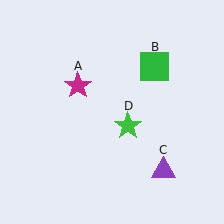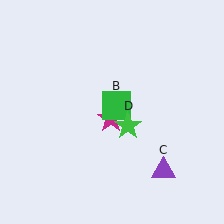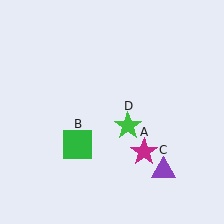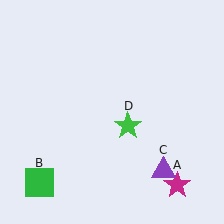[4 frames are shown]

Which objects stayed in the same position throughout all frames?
Purple triangle (object C) and green star (object D) remained stationary.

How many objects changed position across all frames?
2 objects changed position: magenta star (object A), green square (object B).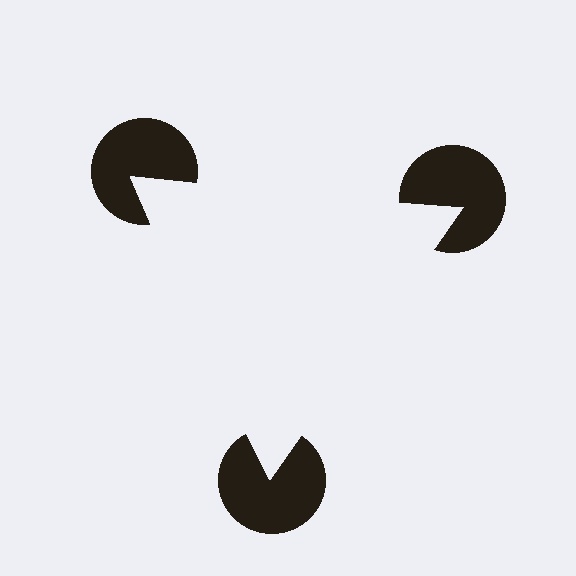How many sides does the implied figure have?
3 sides.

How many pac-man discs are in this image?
There are 3 — one at each vertex of the illusory triangle.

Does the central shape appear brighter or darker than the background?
It typically appears slightly brighter than the background, even though no actual brightness change is drawn.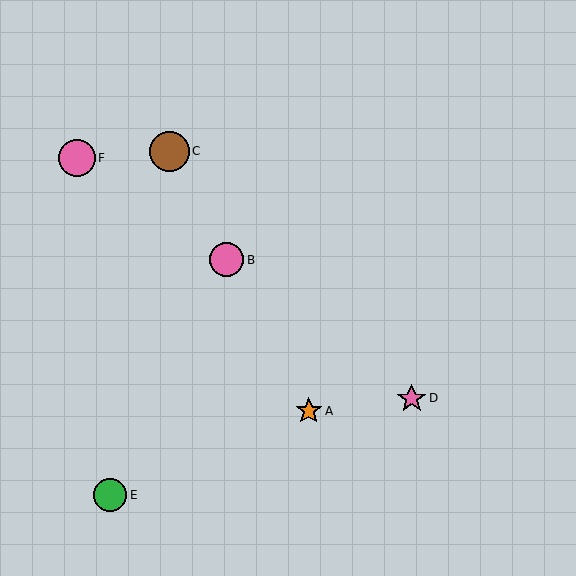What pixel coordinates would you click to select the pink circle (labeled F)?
Click at (77, 158) to select the pink circle F.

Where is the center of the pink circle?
The center of the pink circle is at (227, 260).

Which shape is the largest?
The brown circle (labeled C) is the largest.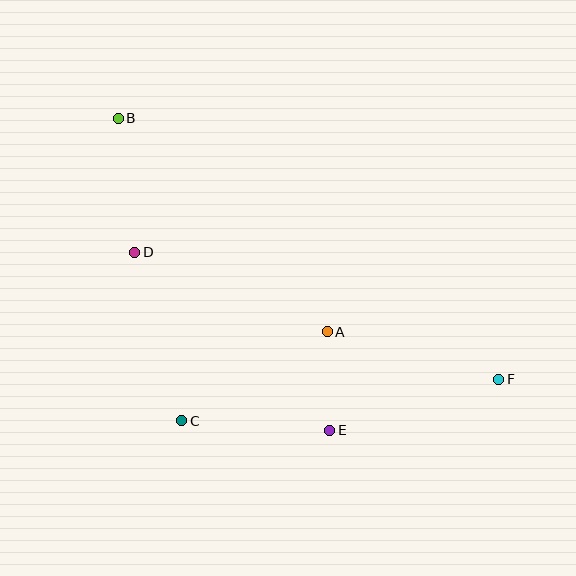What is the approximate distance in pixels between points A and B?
The distance between A and B is approximately 299 pixels.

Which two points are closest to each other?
Points A and E are closest to each other.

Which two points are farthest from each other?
Points B and F are farthest from each other.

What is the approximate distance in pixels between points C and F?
The distance between C and F is approximately 320 pixels.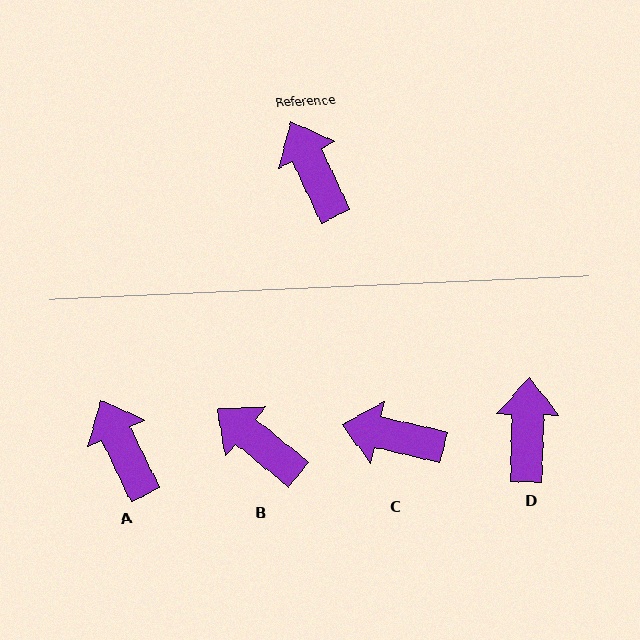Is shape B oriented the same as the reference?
No, it is off by about 26 degrees.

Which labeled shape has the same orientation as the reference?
A.